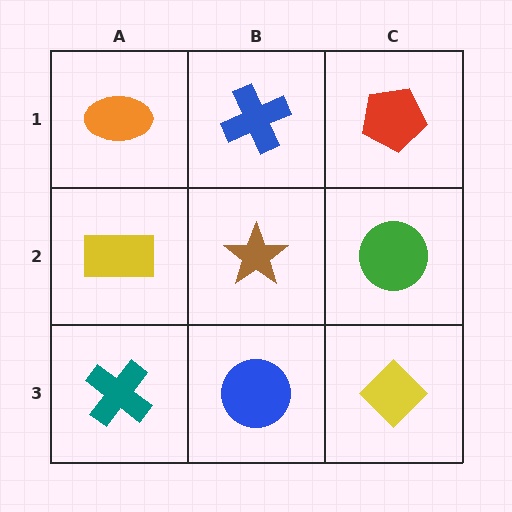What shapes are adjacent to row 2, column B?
A blue cross (row 1, column B), a blue circle (row 3, column B), a yellow rectangle (row 2, column A), a green circle (row 2, column C).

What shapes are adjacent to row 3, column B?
A brown star (row 2, column B), a teal cross (row 3, column A), a yellow diamond (row 3, column C).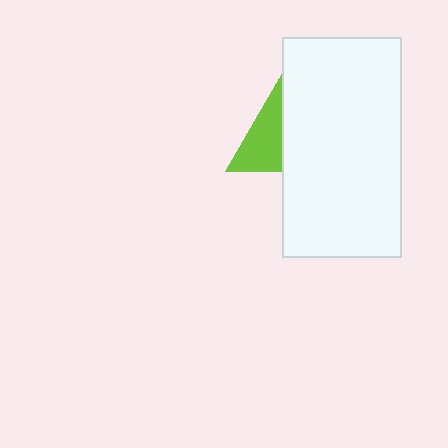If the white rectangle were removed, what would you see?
You would see the complete lime triangle.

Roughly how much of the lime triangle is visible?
About half of it is visible (roughly 47%).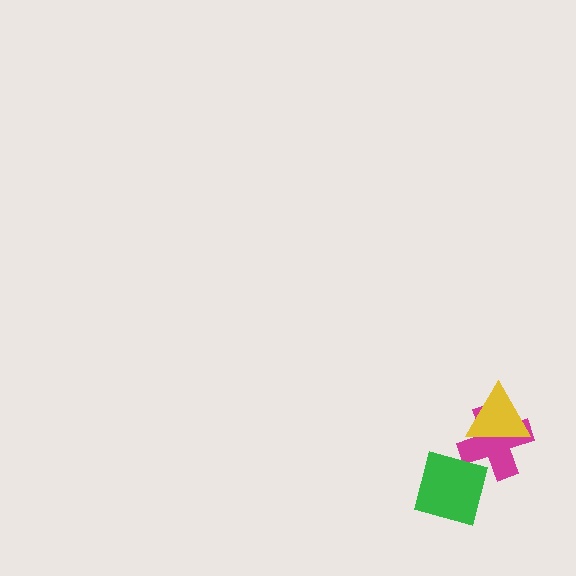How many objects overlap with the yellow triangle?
1 object overlaps with the yellow triangle.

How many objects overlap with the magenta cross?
1 object overlaps with the magenta cross.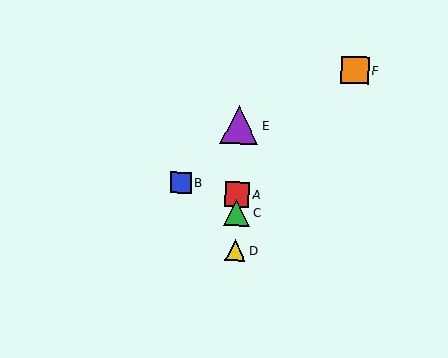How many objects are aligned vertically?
4 objects (A, C, D, E) are aligned vertically.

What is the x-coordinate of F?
Object F is at x≈355.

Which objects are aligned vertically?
Objects A, C, D, E are aligned vertically.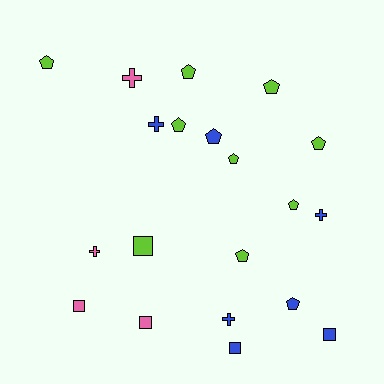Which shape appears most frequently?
Pentagon, with 10 objects.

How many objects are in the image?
There are 20 objects.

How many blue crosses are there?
There are 3 blue crosses.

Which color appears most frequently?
Lime, with 9 objects.